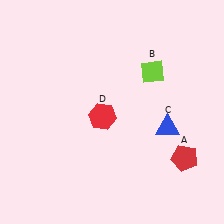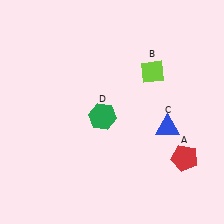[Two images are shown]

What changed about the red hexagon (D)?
In Image 1, D is red. In Image 2, it changed to green.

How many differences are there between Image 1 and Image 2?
There is 1 difference between the two images.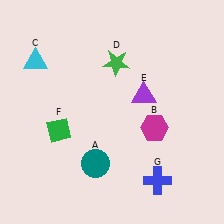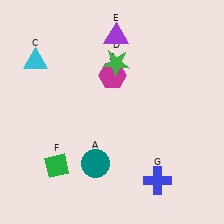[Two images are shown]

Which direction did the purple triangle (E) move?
The purple triangle (E) moved up.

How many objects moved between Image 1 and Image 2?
3 objects moved between the two images.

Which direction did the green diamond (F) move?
The green diamond (F) moved down.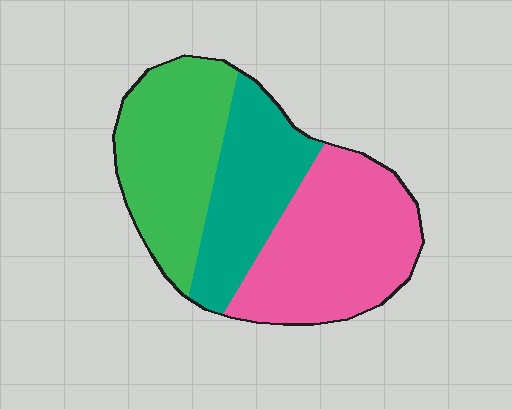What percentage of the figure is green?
Green takes up between a quarter and a half of the figure.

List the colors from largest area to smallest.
From largest to smallest: pink, green, teal.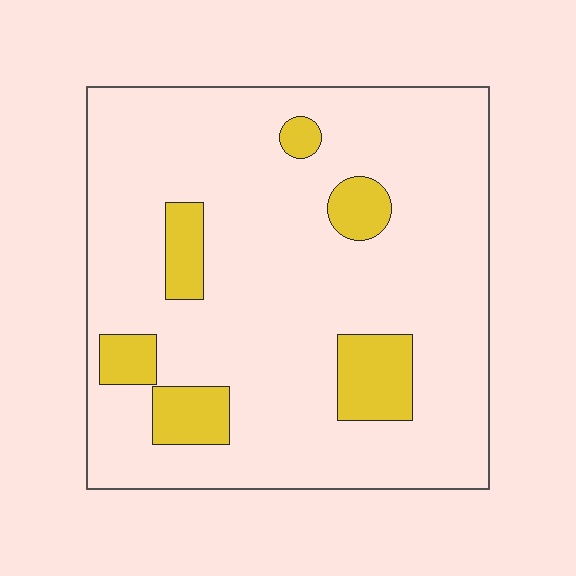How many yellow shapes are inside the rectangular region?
6.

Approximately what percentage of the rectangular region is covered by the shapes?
Approximately 15%.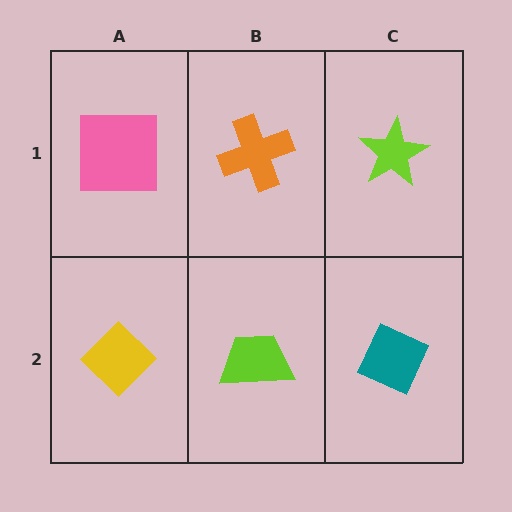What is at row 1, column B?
An orange cross.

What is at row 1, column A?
A pink square.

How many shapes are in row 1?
3 shapes.